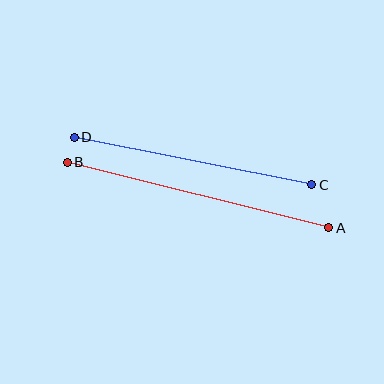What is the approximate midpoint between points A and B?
The midpoint is at approximately (198, 195) pixels.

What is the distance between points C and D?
The distance is approximately 242 pixels.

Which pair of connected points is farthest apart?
Points A and B are farthest apart.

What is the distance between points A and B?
The distance is approximately 269 pixels.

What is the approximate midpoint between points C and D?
The midpoint is at approximately (193, 161) pixels.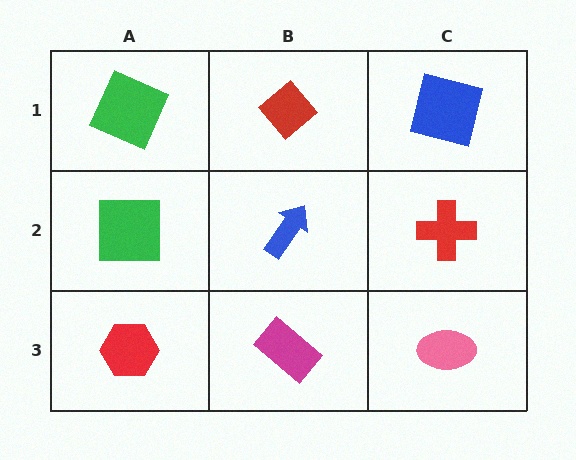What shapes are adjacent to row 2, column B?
A red diamond (row 1, column B), a magenta rectangle (row 3, column B), a green square (row 2, column A), a red cross (row 2, column C).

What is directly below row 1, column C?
A red cross.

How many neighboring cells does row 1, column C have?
2.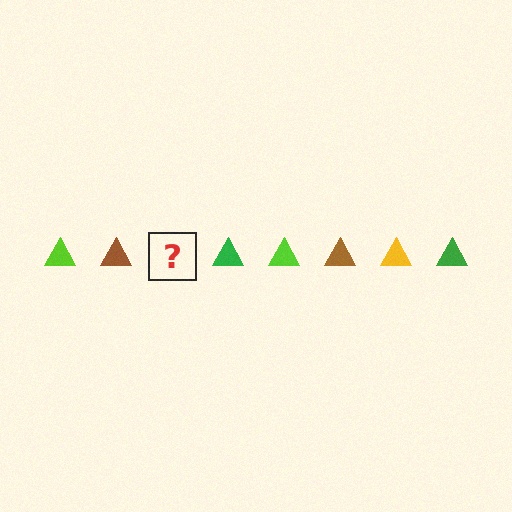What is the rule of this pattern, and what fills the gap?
The rule is that the pattern cycles through lime, brown, yellow, green triangles. The gap should be filled with a yellow triangle.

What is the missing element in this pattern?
The missing element is a yellow triangle.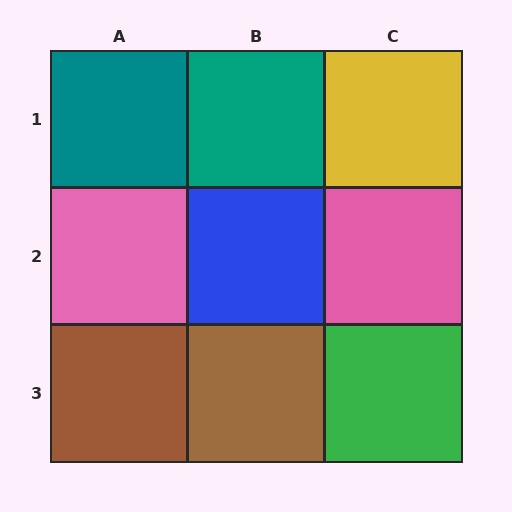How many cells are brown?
2 cells are brown.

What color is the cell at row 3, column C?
Green.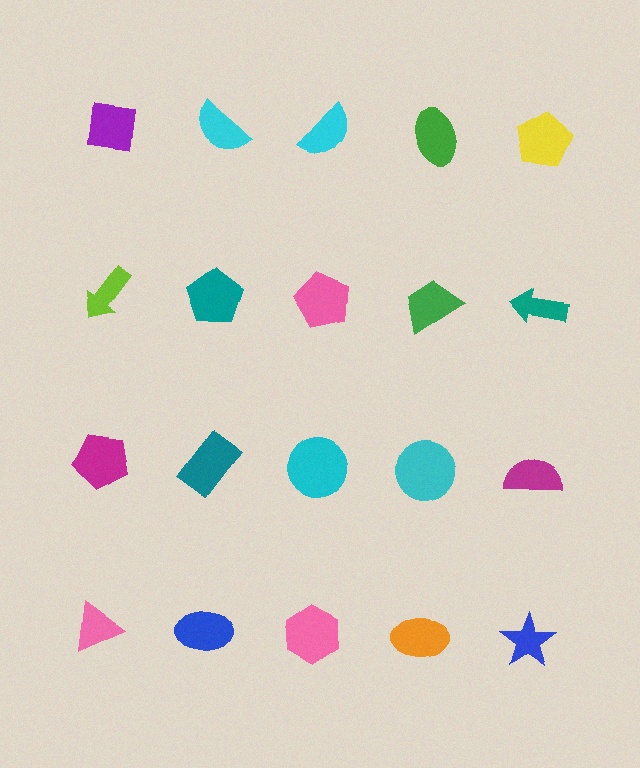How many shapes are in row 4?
5 shapes.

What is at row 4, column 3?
A pink hexagon.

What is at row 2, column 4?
A green trapezoid.